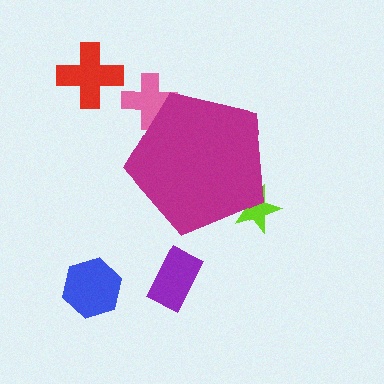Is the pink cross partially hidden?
Yes, the pink cross is partially hidden behind the magenta pentagon.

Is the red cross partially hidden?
No, the red cross is fully visible.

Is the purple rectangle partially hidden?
No, the purple rectangle is fully visible.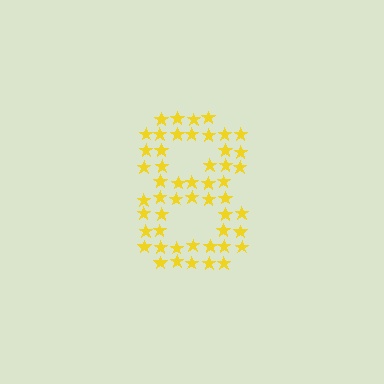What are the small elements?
The small elements are stars.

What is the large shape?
The large shape is the digit 8.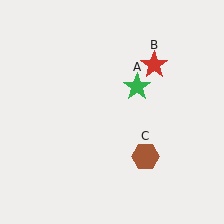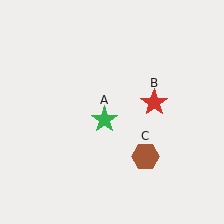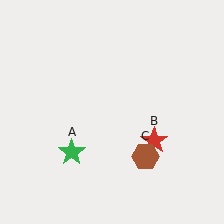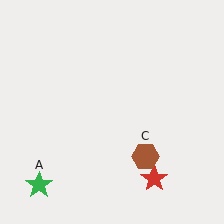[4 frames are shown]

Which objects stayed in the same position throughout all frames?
Brown hexagon (object C) remained stationary.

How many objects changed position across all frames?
2 objects changed position: green star (object A), red star (object B).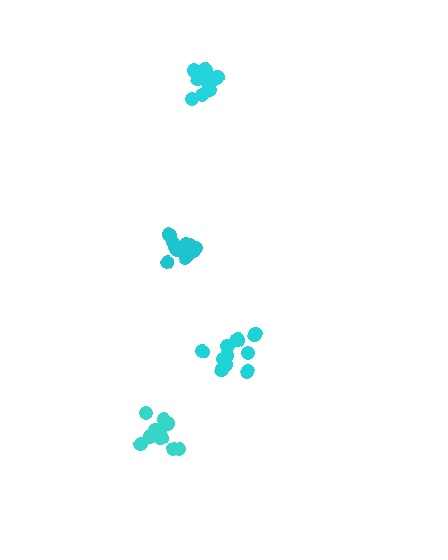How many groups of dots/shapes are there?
There are 4 groups.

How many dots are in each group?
Group 1: 13 dots, Group 2: 12 dots, Group 3: 10 dots, Group 4: 11 dots (46 total).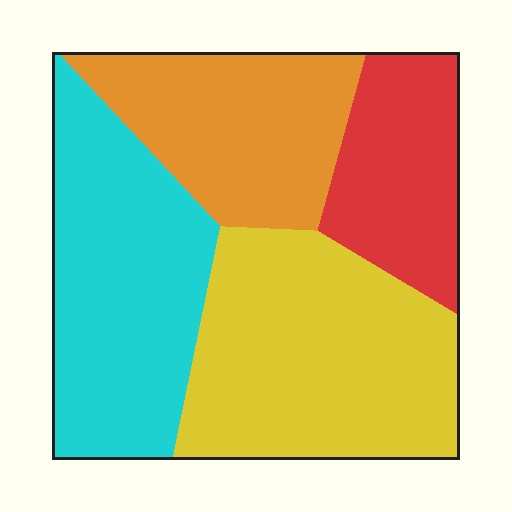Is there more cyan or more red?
Cyan.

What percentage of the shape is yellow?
Yellow takes up about one third (1/3) of the shape.